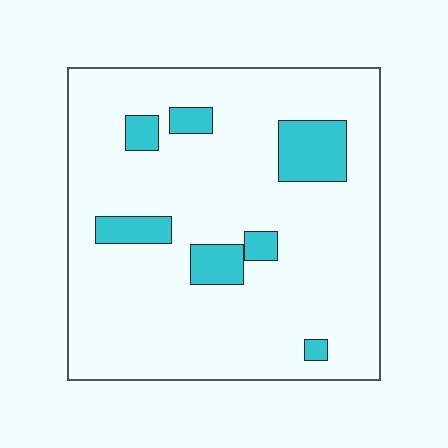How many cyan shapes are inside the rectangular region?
7.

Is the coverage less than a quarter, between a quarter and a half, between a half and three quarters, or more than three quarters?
Less than a quarter.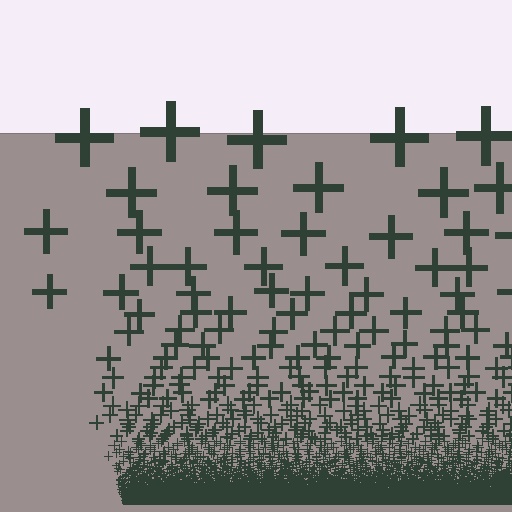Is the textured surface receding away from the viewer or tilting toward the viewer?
The surface appears to tilt toward the viewer. Texture elements get larger and sparser toward the top.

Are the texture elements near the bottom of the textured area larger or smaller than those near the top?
Smaller. The gradient is inverted — elements near the bottom are smaller and denser.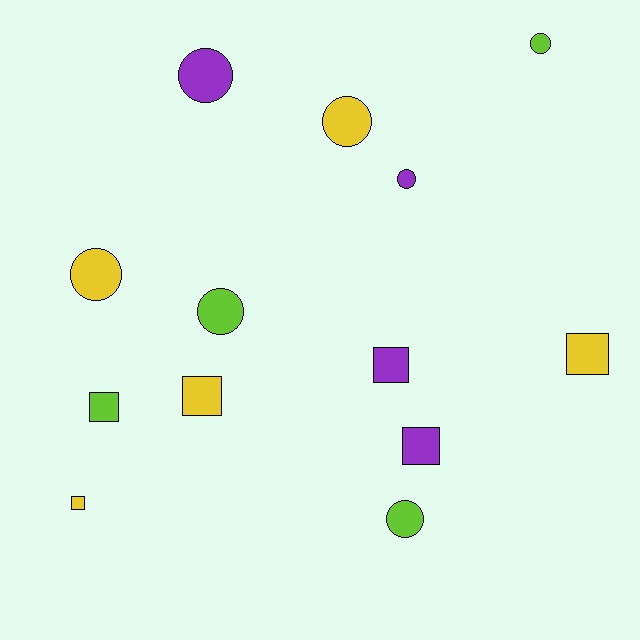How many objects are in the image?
There are 13 objects.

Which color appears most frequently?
Yellow, with 5 objects.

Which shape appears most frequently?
Circle, with 7 objects.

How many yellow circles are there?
There are 2 yellow circles.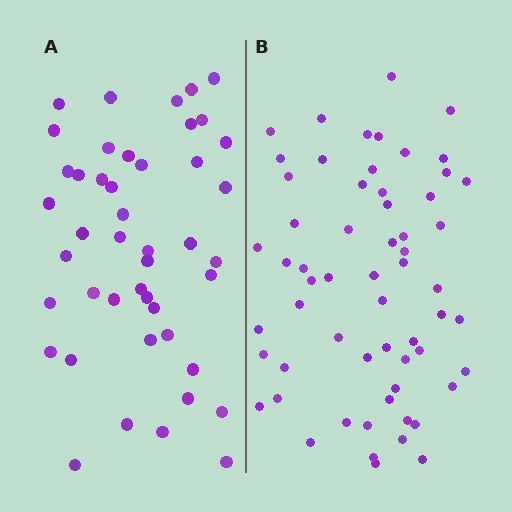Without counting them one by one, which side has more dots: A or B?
Region B (the right region) has more dots.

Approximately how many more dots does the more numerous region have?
Region B has approximately 15 more dots than region A.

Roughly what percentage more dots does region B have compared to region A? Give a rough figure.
About 35% more.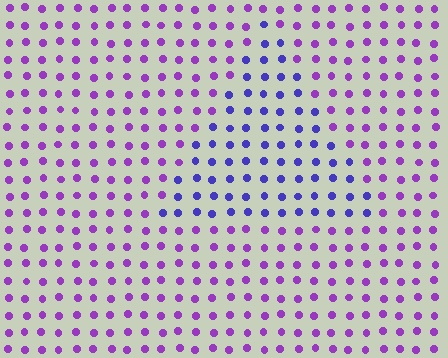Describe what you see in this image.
The image is filled with small purple elements in a uniform arrangement. A triangle-shaped region is visible where the elements are tinted to a slightly different hue, forming a subtle color boundary.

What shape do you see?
I see a triangle.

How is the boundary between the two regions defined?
The boundary is defined purely by a slight shift in hue (about 36 degrees). Spacing, size, and orientation are identical on both sides.